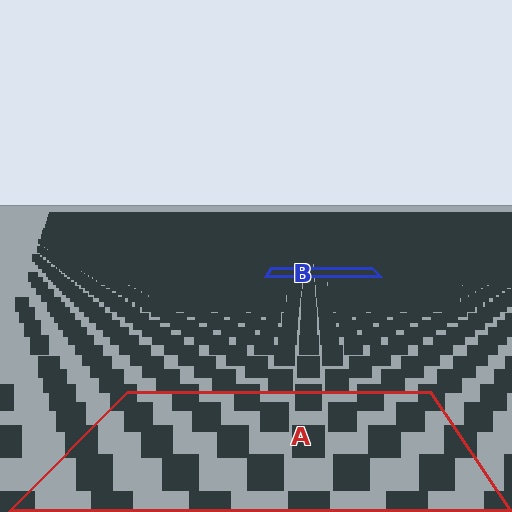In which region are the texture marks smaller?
The texture marks are smaller in region B, because it is farther away.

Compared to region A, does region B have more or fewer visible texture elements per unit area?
Region B has more texture elements per unit area — they are packed more densely because it is farther away.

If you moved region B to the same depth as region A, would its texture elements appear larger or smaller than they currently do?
They would appear larger. At a closer depth, the same texture elements are projected at a bigger on-screen size.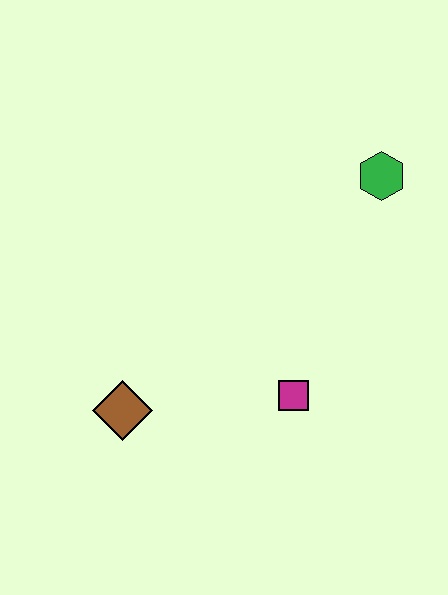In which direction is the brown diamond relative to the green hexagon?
The brown diamond is to the left of the green hexagon.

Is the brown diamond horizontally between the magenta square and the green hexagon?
No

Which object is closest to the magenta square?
The brown diamond is closest to the magenta square.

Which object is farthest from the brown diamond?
The green hexagon is farthest from the brown diamond.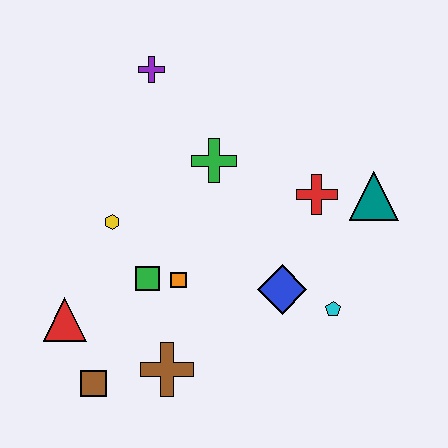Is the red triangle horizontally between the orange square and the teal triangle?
No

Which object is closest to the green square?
The orange square is closest to the green square.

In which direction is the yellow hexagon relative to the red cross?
The yellow hexagon is to the left of the red cross.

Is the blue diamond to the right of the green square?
Yes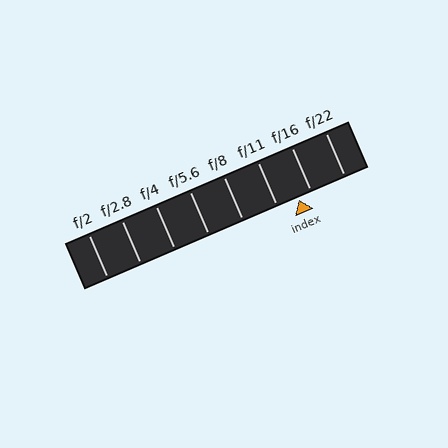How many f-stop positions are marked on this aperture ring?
There are 8 f-stop positions marked.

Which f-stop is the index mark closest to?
The index mark is closest to f/16.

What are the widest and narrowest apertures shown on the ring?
The widest aperture shown is f/2 and the narrowest is f/22.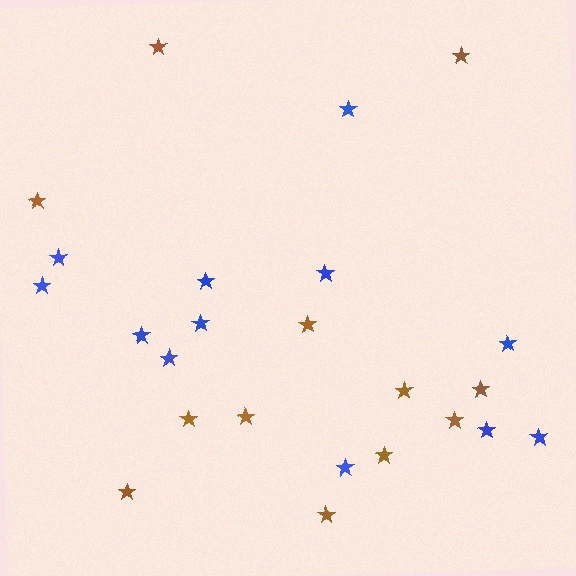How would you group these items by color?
There are 2 groups: one group of blue stars (12) and one group of brown stars (12).